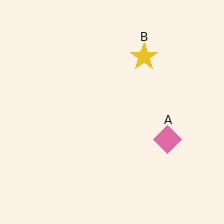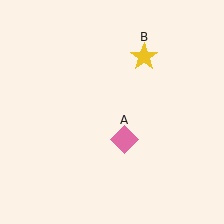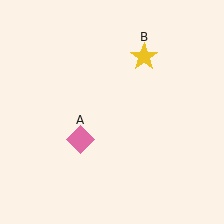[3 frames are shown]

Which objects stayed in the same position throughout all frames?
Yellow star (object B) remained stationary.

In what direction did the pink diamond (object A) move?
The pink diamond (object A) moved left.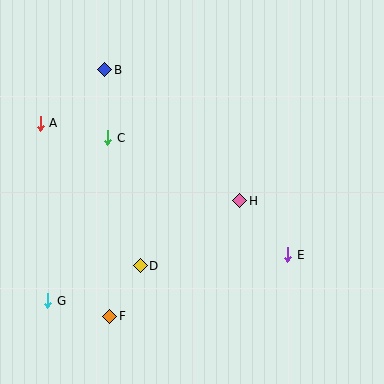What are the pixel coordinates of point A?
Point A is at (40, 123).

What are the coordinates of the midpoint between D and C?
The midpoint between D and C is at (124, 202).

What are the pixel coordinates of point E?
Point E is at (288, 255).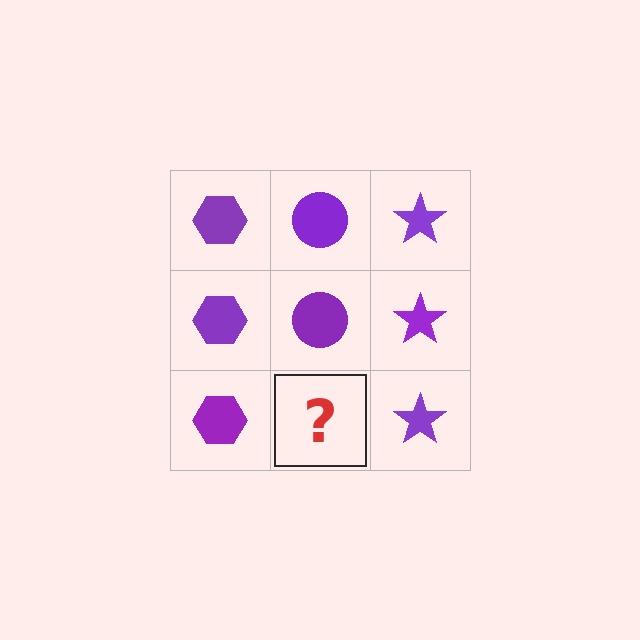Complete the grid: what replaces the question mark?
The question mark should be replaced with a purple circle.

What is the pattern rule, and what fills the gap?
The rule is that each column has a consistent shape. The gap should be filled with a purple circle.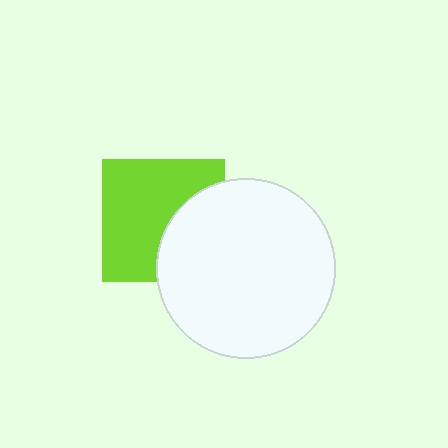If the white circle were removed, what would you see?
You would see the complete lime square.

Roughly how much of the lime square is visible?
About half of it is visible (roughly 64%).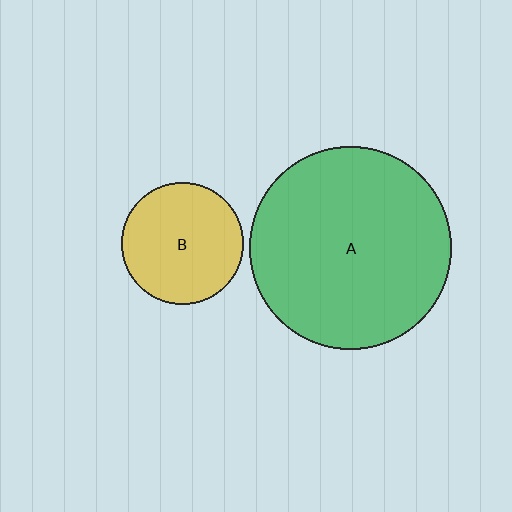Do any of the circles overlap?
No, none of the circles overlap.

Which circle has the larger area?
Circle A (green).